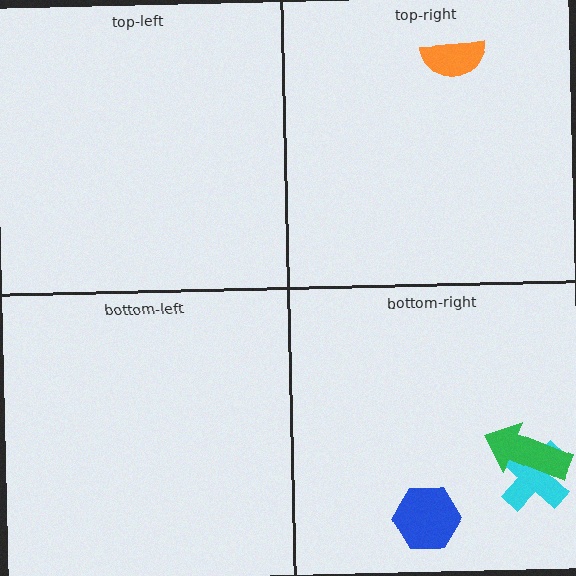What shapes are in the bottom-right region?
The cyan cross, the blue hexagon, the green arrow.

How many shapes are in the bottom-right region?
3.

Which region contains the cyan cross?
The bottom-right region.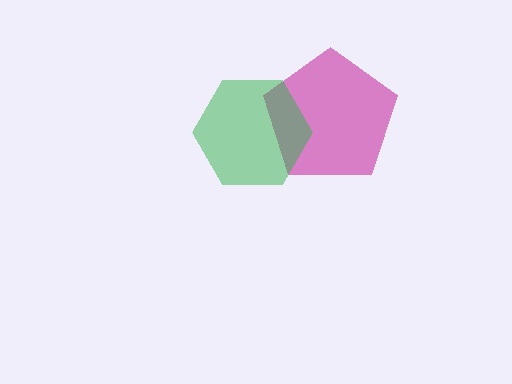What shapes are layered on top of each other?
The layered shapes are: a magenta pentagon, a green hexagon.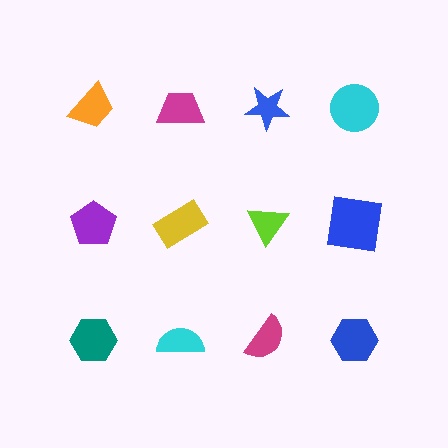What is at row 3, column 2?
A cyan semicircle.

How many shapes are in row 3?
4 shapes.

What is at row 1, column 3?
A blue star.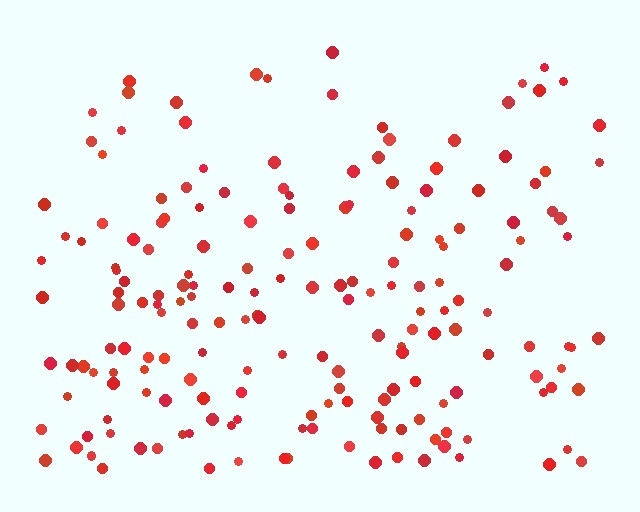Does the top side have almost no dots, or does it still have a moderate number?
Still a moderate number, just noticeably fewer than the bottom.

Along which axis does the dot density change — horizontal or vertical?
Vertical.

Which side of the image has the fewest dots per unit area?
The top.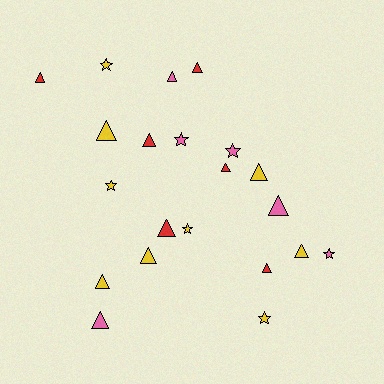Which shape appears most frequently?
Triangle, with 14 objects.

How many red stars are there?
There are no red stars.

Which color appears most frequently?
Yellow, with 9 objects.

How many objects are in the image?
There are 21 objects.